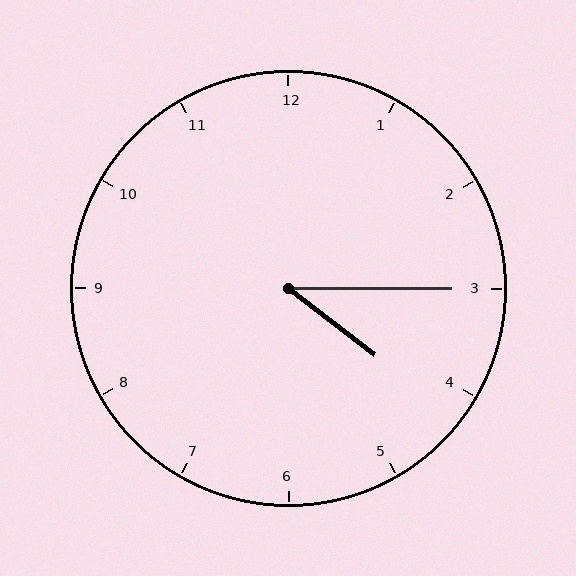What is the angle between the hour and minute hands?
Approximately 38 degrees.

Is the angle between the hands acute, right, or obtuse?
It is acute.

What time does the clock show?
4:15.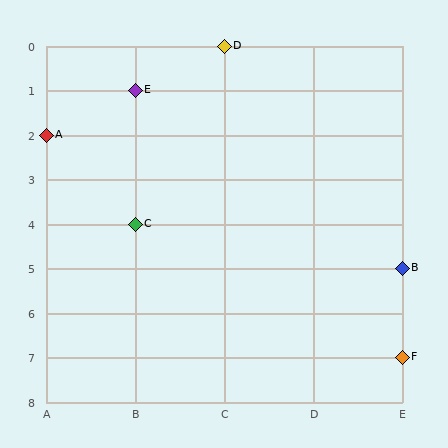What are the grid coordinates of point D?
Point D is at grid coordinates (C, 0).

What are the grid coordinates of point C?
Point C is at grid coordinates (B, 4).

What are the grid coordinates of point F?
Point F is at grid coordinates (E, 7).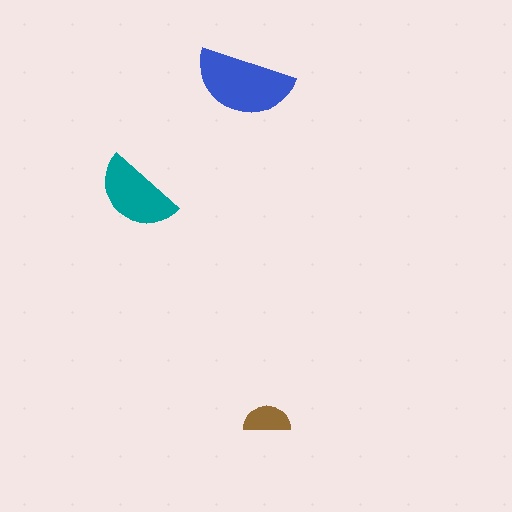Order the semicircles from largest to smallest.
the blue one, the teal one, the brown one.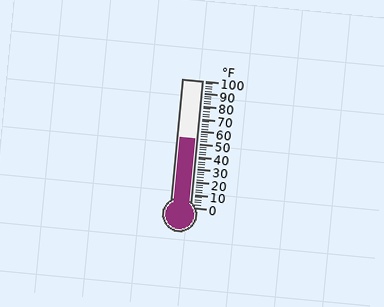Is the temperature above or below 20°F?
The temperature is above 20°F.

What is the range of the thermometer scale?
The thermometer scale ranges from 0°F to 100°F.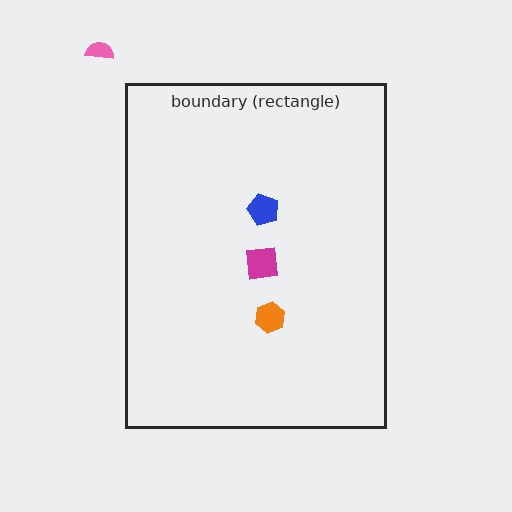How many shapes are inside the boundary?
3 inside, 1 outside.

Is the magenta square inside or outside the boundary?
Inside.